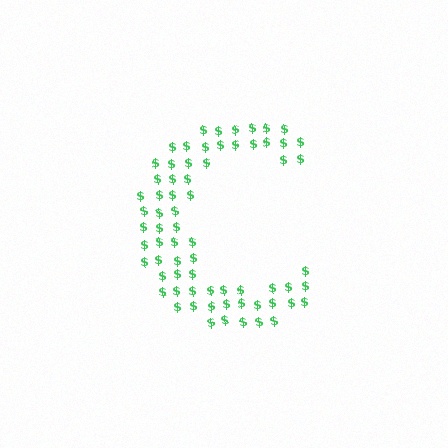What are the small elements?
The small elements are dollar signs.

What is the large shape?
The large shape is the letter C.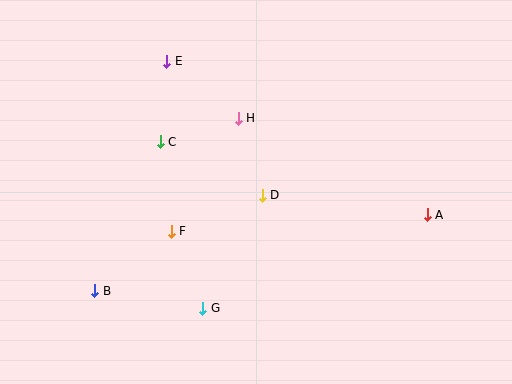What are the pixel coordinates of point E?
Point E is at (167, 61).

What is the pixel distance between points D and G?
The distance between D and G is 128 pixels.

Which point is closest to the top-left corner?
Point E is closest to the top-left corner.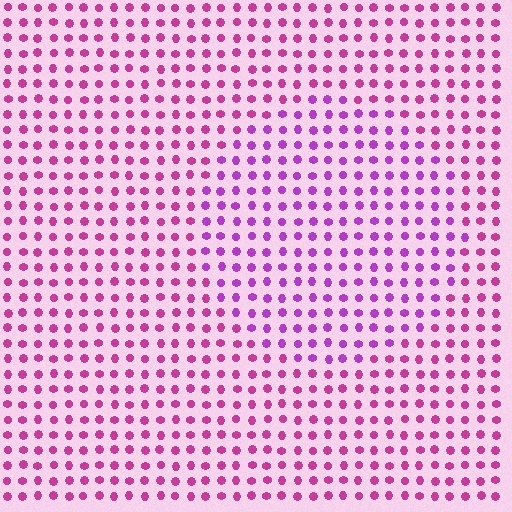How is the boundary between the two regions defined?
The boundary is defined purely by a slight shift in hue (about 27 degrees). Spacing, size, and orientation are identical on both sides.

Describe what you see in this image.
The image is filled with small magenta elements in a uniform arrangement. A circle-shaped region is visible where the elements are tinted to a slightly different hue, forming a subtle color boundary.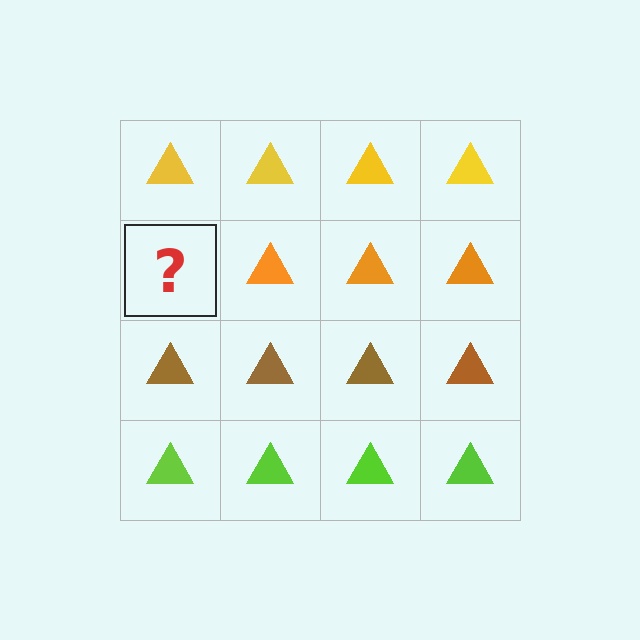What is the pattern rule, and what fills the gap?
The rule is that each row has a consistent color. The gap should be filled with an orange triangle.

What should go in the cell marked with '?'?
The missing cell should contain an orange triangle.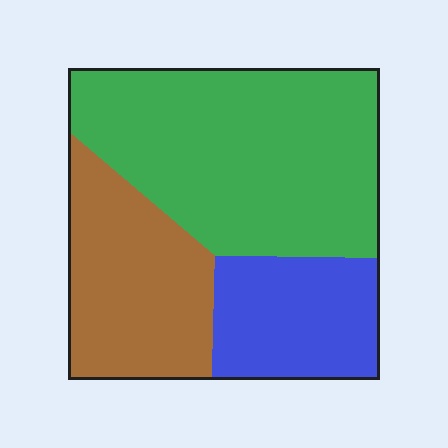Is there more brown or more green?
Green.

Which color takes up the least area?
Blue, at roughly 20%.